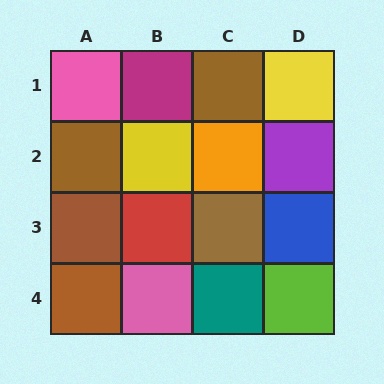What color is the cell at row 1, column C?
Brown.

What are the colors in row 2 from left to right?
Brown, yellow, orange, purple.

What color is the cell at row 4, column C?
Teal.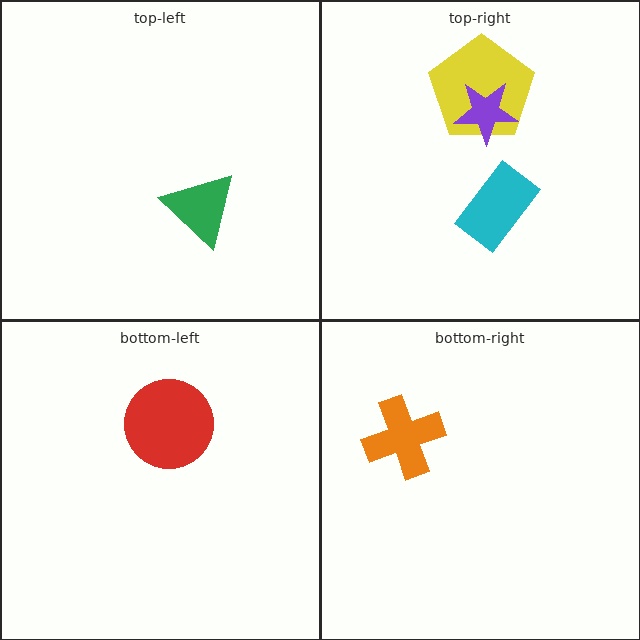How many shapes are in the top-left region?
1.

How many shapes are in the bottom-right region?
1.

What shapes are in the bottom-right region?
The orange cross.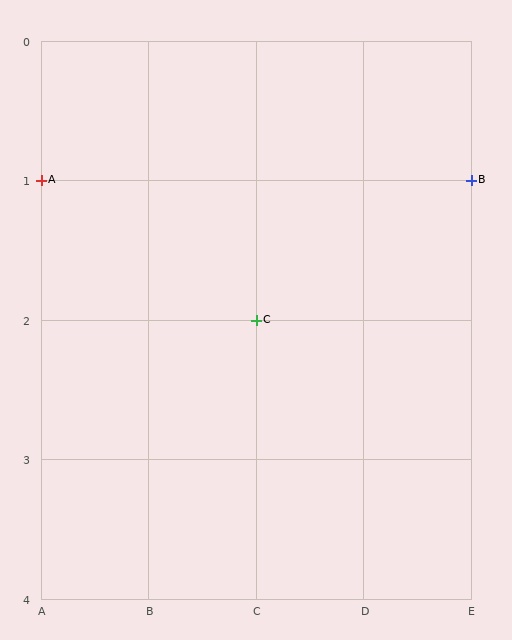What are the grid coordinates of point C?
Point C is at grid coordinates (C, 2).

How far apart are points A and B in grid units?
Points A and B are 4 columns apart.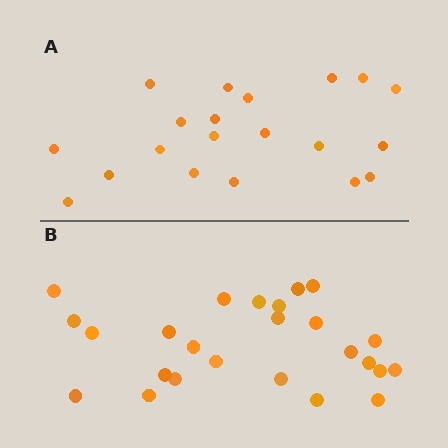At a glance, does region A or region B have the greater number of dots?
Region B (the bottom region) has more dots.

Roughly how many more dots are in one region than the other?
Region B has about 5 more dots than region A.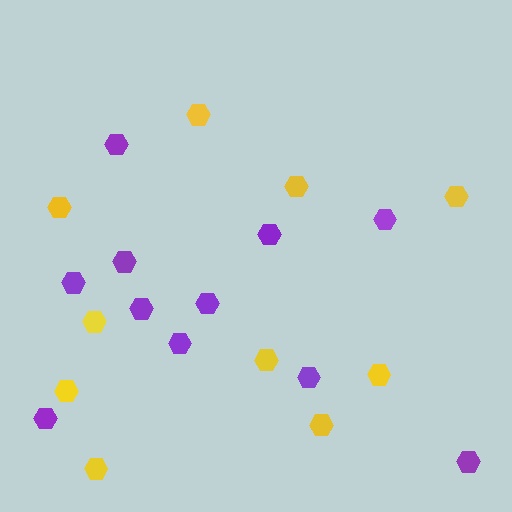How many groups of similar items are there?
There are 2 groups: one group of yellow hexagons (10) and one group of purple hexagons (11).